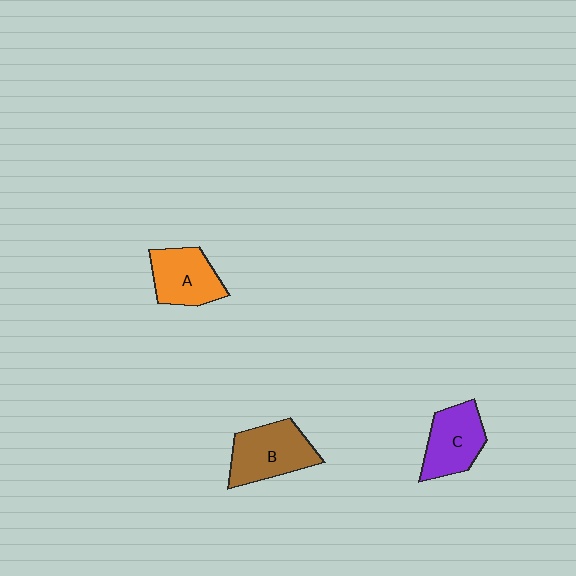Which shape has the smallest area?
Shape A (orange).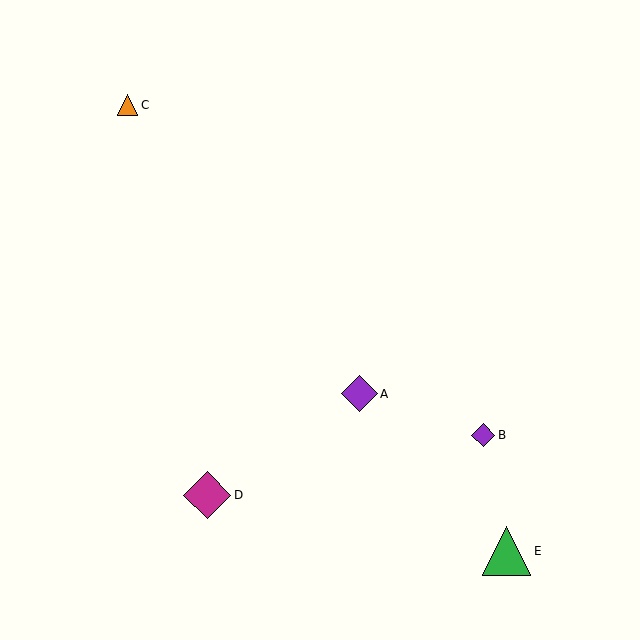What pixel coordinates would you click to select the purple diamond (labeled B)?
Click at (483, 435) to select the purple diamond B.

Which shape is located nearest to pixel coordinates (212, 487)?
The magenta diamond (labeled D) at (207, 495) is nearest to that location.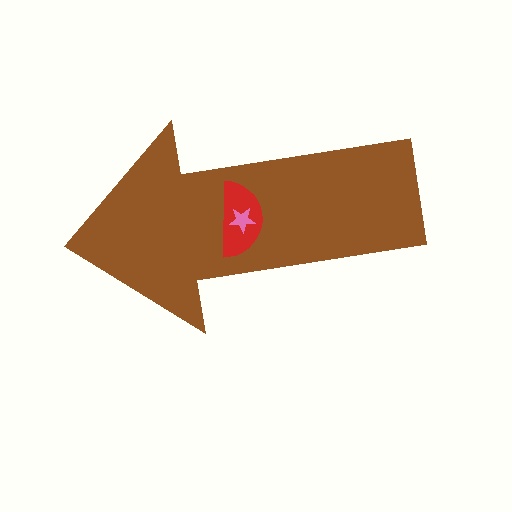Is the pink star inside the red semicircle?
Yes.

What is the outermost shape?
The brown arrow.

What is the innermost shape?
The pink star.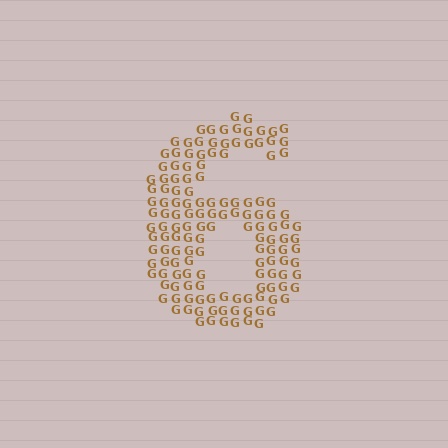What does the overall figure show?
The overall figure shows the digit 6.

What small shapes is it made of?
It is made of small letter G's.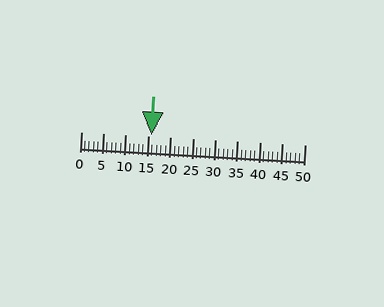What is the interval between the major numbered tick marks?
The major tick marks are spaced 5 units apart.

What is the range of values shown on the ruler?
The ruler shows values from 0 to 50.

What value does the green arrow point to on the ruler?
The green arrow points to approximately 16.